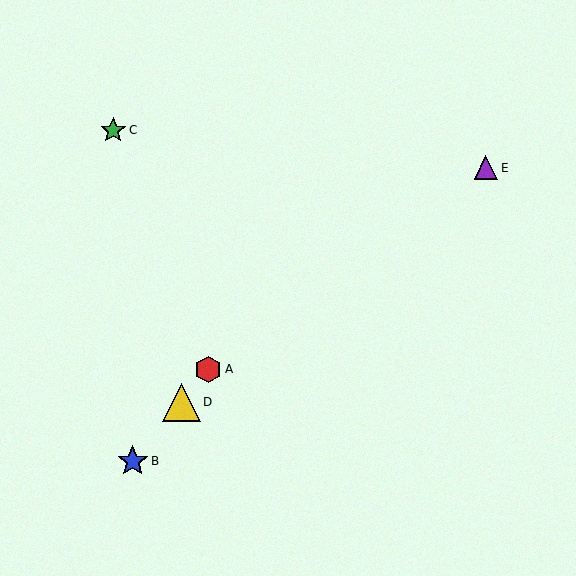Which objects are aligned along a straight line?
Objects A, B, D are aligned along a straight line.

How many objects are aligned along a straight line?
3 objects (A, B, D) are aligned along a straight line.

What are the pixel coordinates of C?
Object C is at (113, 130).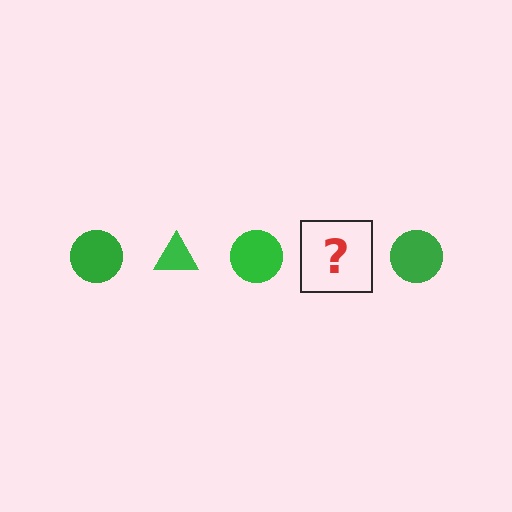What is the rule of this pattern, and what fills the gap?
The rule is that the pattern cycles through circle, triangle shapes in green. The gap should be filled with a green triangle.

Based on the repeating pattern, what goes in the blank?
The blank should be a green triangle.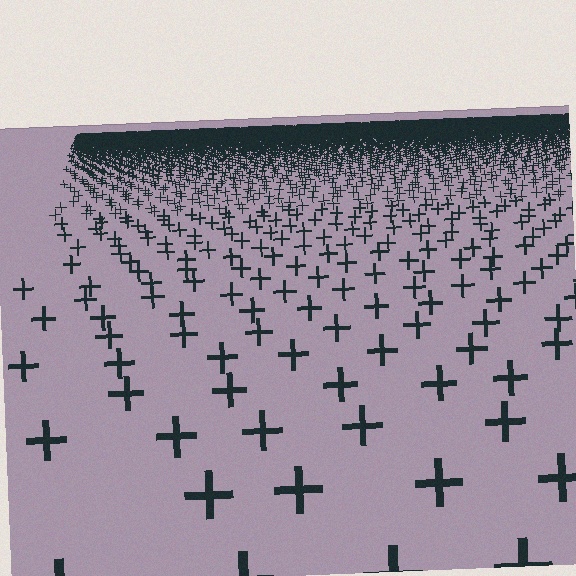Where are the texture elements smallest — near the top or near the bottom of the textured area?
Near the top.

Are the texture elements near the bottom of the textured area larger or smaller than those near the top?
Larger. Near the bottom, elements are closer to the viewer and appear at a bigger on-screen size.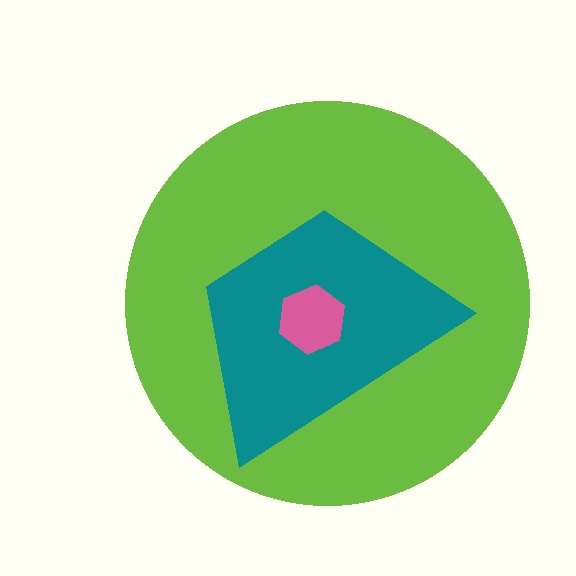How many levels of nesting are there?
3.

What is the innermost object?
The pink hexagon.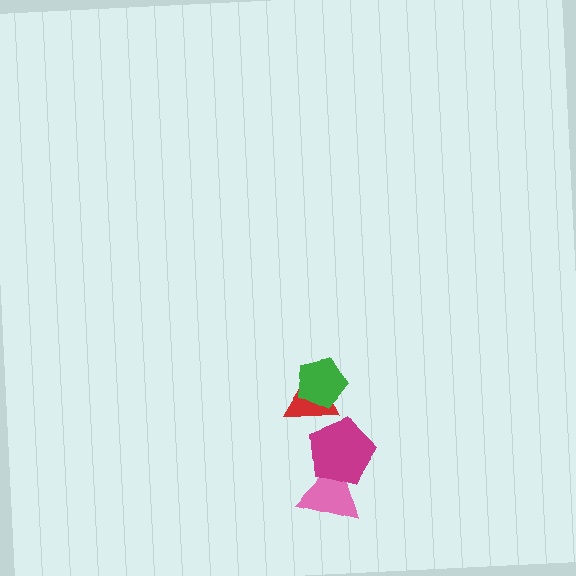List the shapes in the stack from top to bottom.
From top to bottom: the green pentagon, the red triangle, the magenta pentagon, the pink triangle.